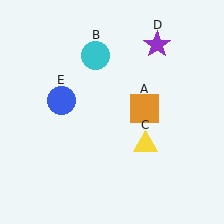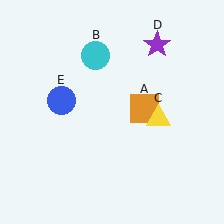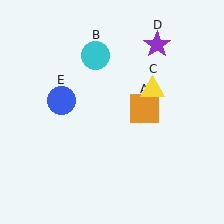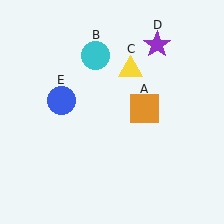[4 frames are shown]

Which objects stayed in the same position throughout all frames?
Orange square (object A) and cyan circle (object B) and purple star (object D) and blue circle (object E) remained stationary.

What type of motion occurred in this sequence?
The yellow triangle (object C) rotated counterclockwise around the center of the scene.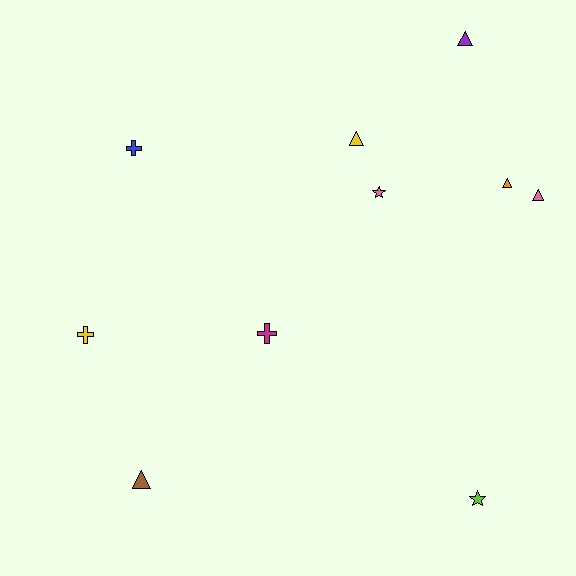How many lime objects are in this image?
There is 1 lime object.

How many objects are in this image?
There are 10 objects.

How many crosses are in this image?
There are 3 crosses.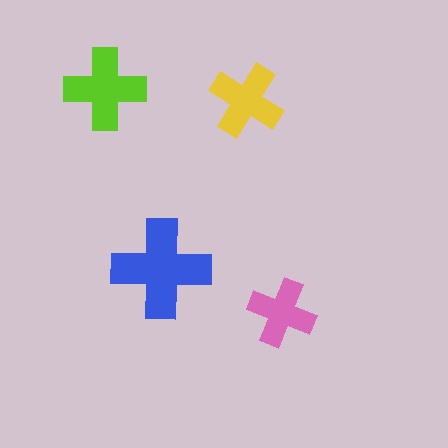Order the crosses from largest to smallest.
the blue one, the lime one, the yellow one, the pink one.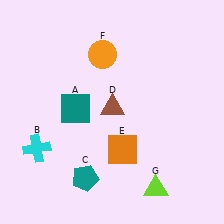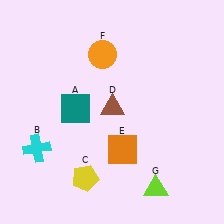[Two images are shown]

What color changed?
The pentagon (C) changed from teal in Image 1 to yellow in Image 2.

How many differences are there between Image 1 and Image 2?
There is 1 difference between the two images.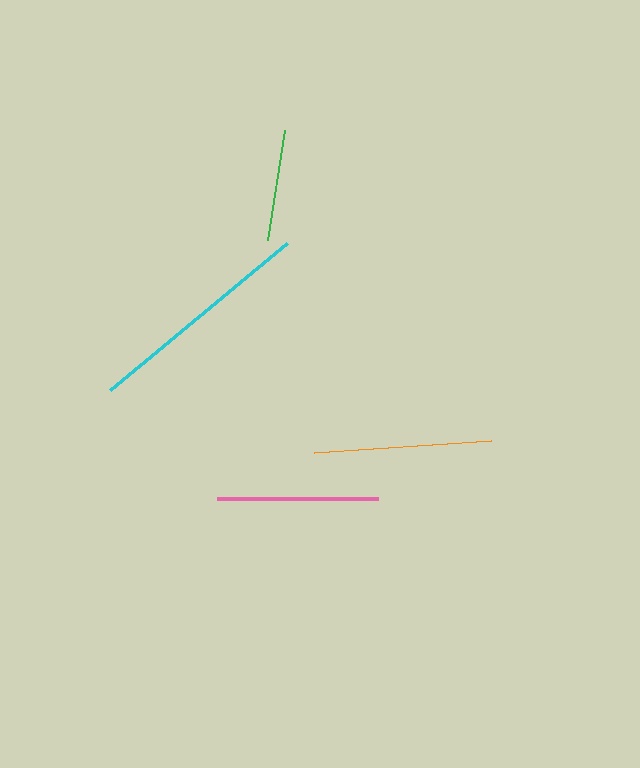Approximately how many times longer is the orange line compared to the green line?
The orange line is approximately 1.6 times the length of the green line.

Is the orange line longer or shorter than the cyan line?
The cyan line is longer than the orange line.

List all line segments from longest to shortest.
From longest to shortest: cyan, orange, pink, green.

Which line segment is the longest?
The cyan line is the longest at approximately 230 pixels.